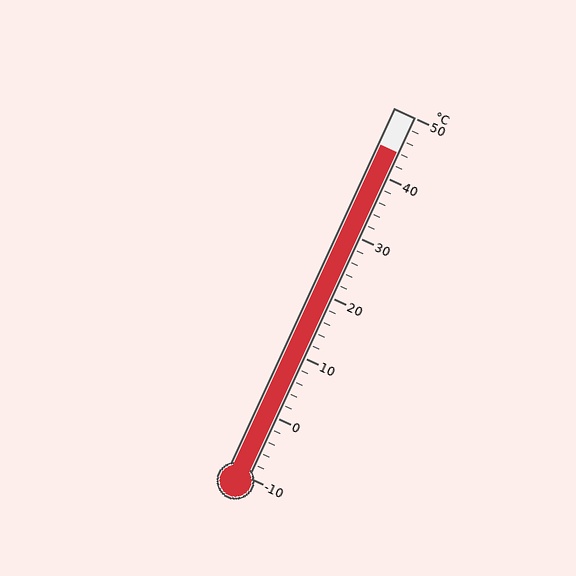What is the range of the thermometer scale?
The thermometer scale ranges from -10°C to 50°C.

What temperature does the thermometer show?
The thermometer shows approximately 44°C.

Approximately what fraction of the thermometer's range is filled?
The thermometer is filled to approximately 90% of its range.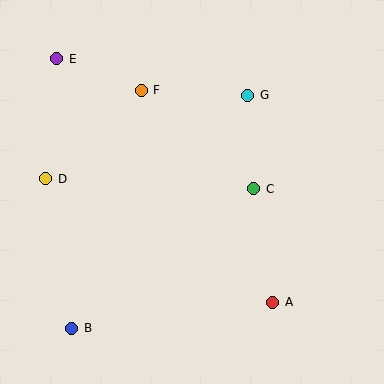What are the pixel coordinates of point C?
Point C is at (254, 189).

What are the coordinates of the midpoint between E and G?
The midpoint between E and G is at (152, 77).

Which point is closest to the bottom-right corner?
Point A is closest to the bottom-right corner.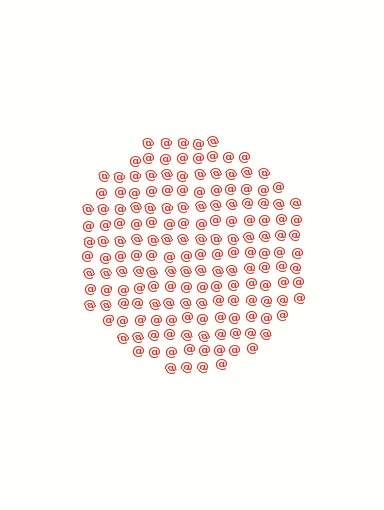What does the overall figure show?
The overall figure shows a circle.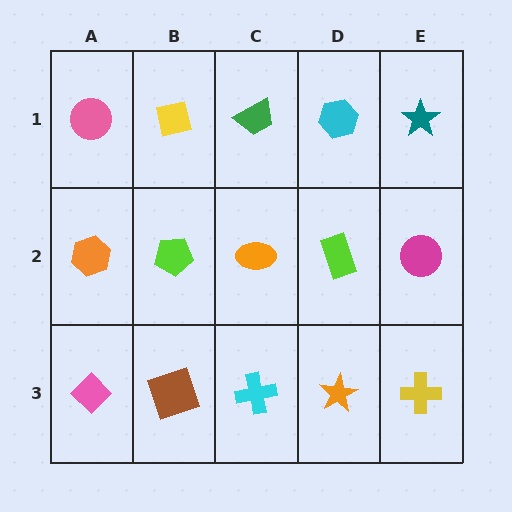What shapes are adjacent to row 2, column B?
A yellow square (row 1, column B), a brown square (row 3, column B), an orange hexagon (row 2, column A), an orange ellipse (row 2, column C).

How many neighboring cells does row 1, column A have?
2.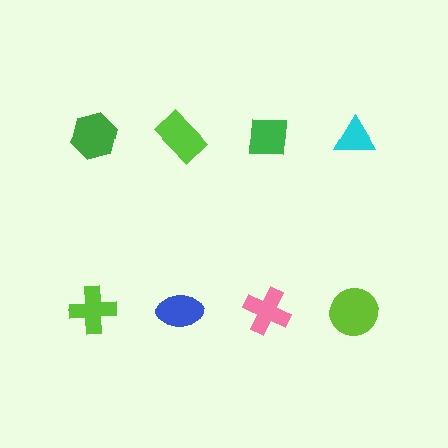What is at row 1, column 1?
A green hexagon.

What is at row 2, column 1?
A lime cross.